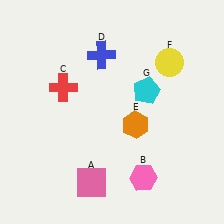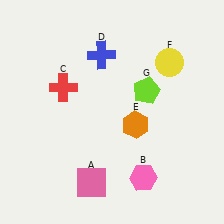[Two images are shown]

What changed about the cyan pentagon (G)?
In Image 1, G is cyan. In Image 2, it changed to lime.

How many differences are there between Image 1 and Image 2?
There is 1 difference between the two images.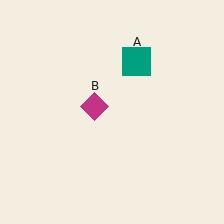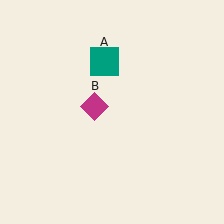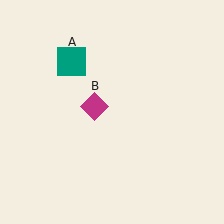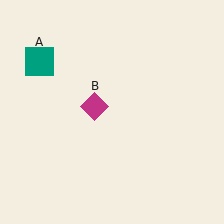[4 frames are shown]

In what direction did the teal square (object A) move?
The teal square (object A) moved left.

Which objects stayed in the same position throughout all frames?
Magenta diamond (object B) remained stationary.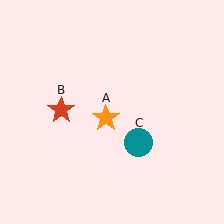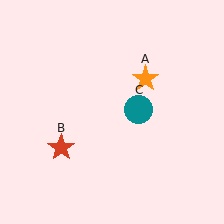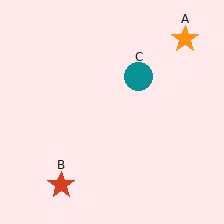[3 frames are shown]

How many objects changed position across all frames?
3 objects changed position: orange star (object A), red star (object B), teal circle (object C).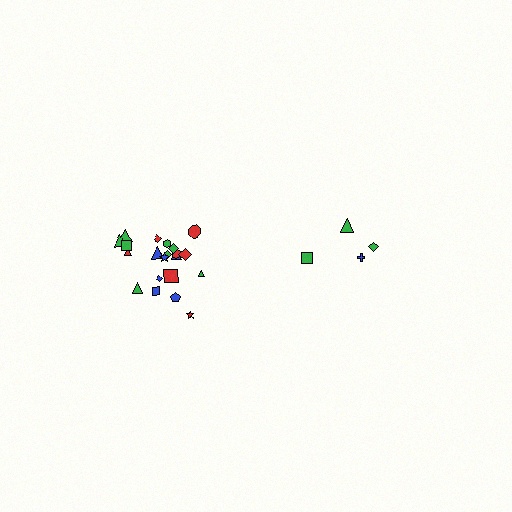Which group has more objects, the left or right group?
The left group.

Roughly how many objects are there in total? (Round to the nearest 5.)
Roughly 25 objects in total.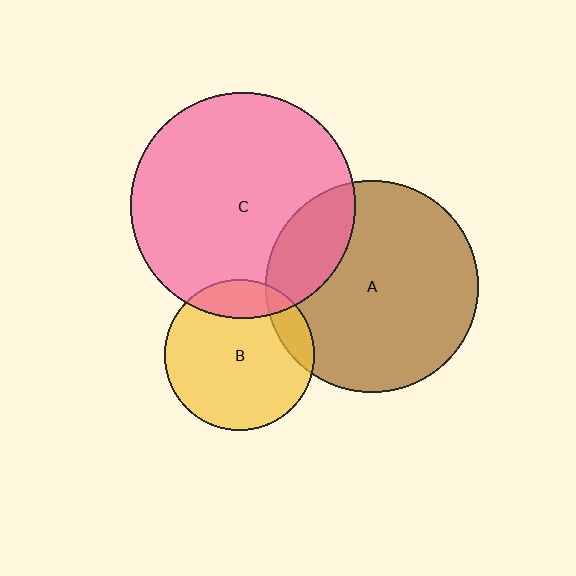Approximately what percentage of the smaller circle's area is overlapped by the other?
Approximately 15%.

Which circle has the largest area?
Circle C (pink).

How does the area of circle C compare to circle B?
Approximately 2.2 times.